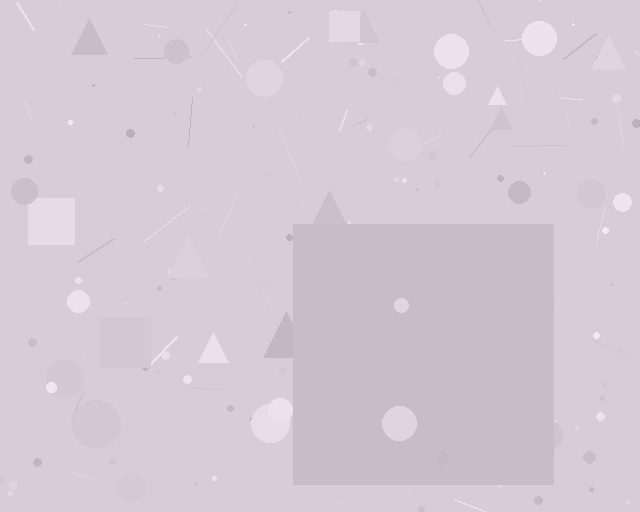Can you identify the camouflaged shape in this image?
The camouflaged shape is a square.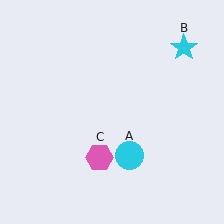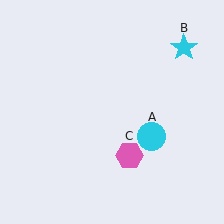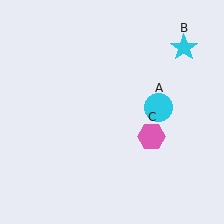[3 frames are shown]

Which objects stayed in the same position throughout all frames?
Cyan star (object B) remained stationary.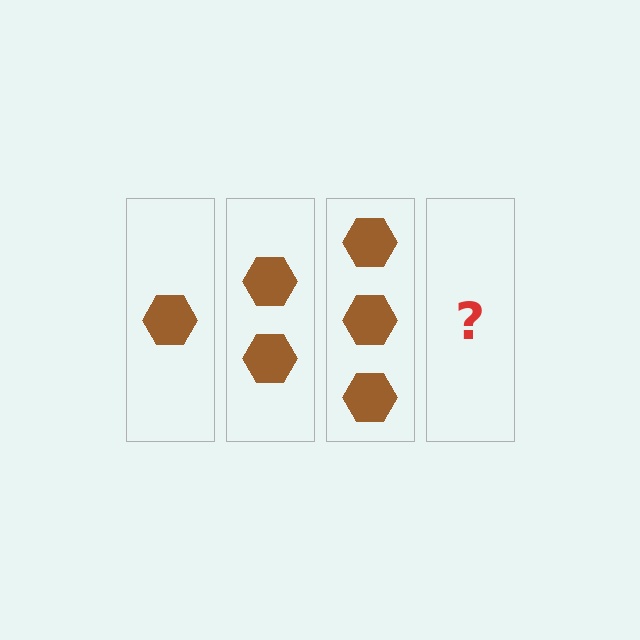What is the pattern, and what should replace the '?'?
The pattern is that each step adds one more hexagon. The '?' should be 4 hexagons.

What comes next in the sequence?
The next element should be 4 hexagons.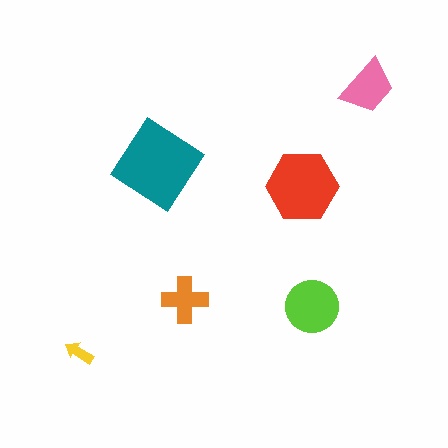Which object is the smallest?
The yellow arrow.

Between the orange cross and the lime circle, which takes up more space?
The lime circle.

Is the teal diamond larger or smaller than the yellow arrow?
Larger.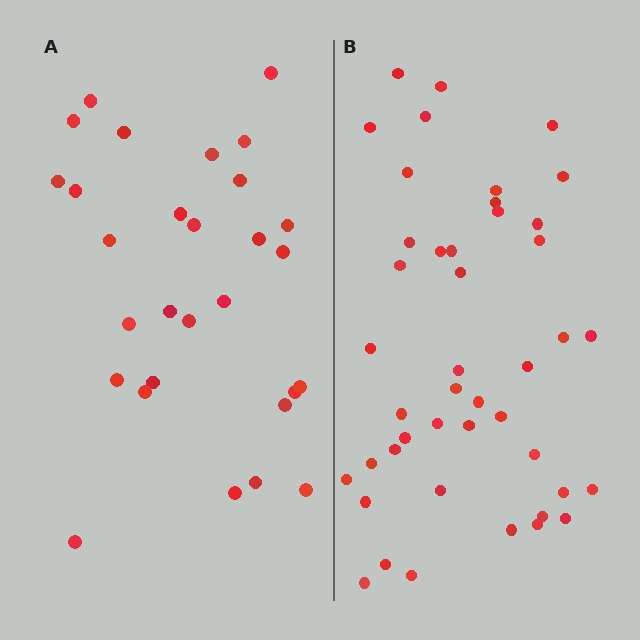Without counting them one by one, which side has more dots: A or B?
Region B (the right region) has more dots.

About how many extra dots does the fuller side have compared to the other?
Region B has approximately 15 more dots than region A.